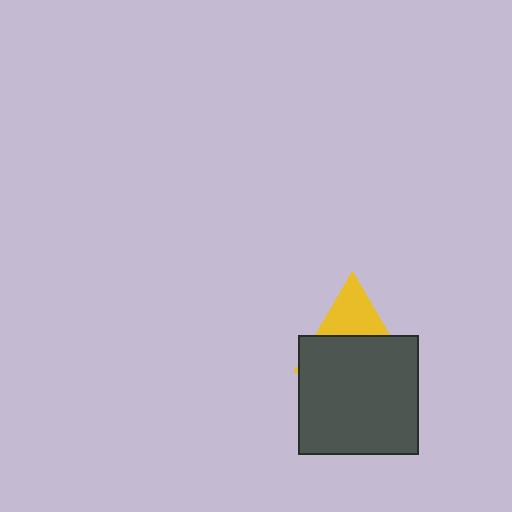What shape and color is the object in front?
The object in front is a dark gray square.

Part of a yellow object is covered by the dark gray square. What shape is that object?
It is a triangle.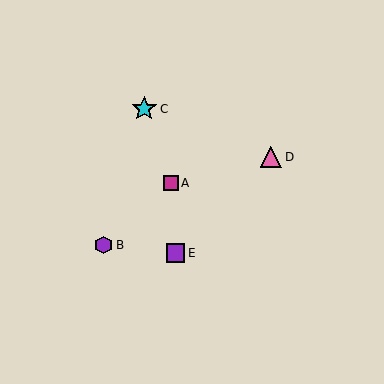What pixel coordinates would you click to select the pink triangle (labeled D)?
Click at (271, 157) to select the pink triangle D.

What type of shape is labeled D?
Shape D is a pink triangle.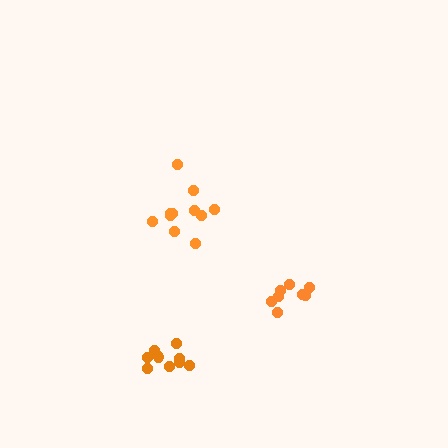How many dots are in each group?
Group 1: 11 dots, Group 2: 9 dots, Group 3: 8 dots (28 total).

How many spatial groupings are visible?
There are 3 spatial groupings.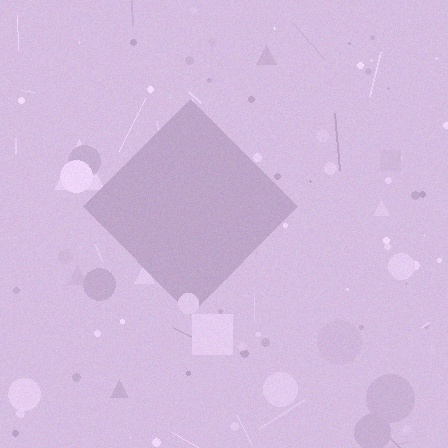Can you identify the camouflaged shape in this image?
The camouflaged shape is a diamond.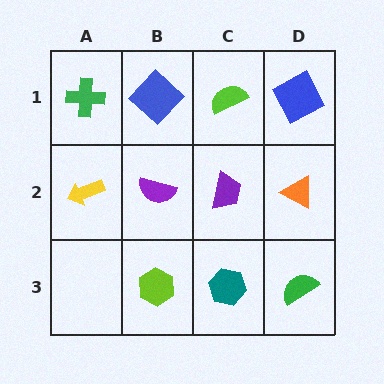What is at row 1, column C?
A lime semicircle.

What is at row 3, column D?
A green semicircle.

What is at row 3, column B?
A lime hexagon.